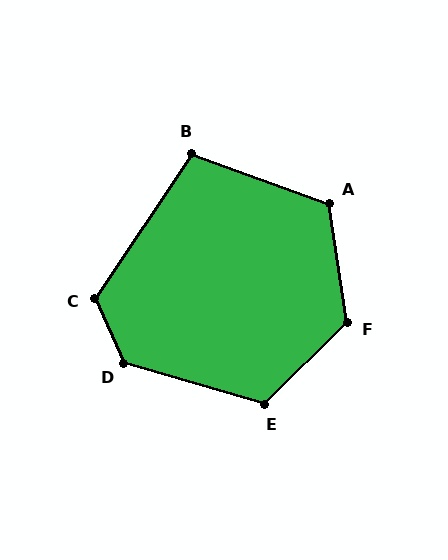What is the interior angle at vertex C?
Approximately 122 degrees (obtuse).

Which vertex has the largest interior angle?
D, at approximately 130 degrees.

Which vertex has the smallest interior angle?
B, at approximately 104 degrees.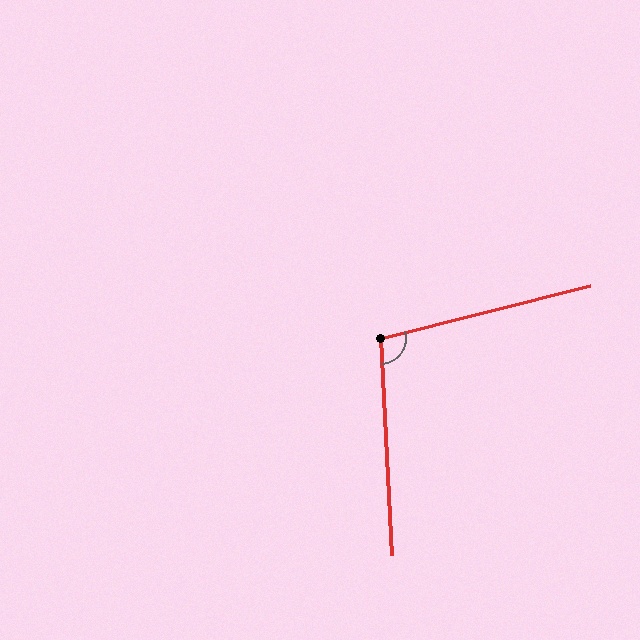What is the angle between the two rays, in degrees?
Approximately 101 degrees.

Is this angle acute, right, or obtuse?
It is obtuse.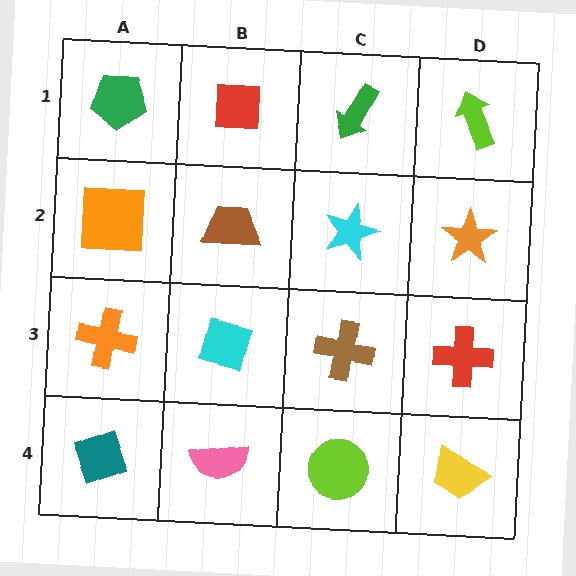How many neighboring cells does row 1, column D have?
2.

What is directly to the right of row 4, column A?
A pink semicircle.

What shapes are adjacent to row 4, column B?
A cyan diamond (row 3, column B), a teal diamond (row 4, column A), a lime circle (row 4, column C).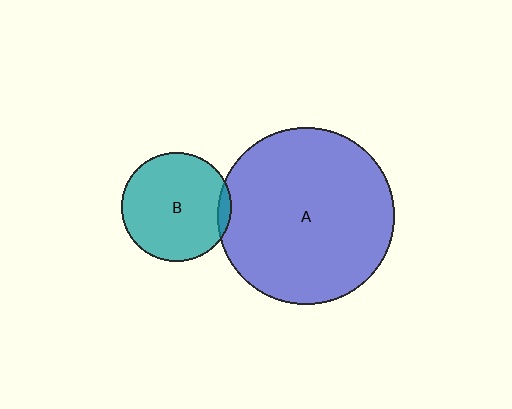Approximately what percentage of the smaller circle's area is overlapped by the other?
Approximately 5%.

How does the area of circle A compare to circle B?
Approximately 2.6 times.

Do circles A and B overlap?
Yes.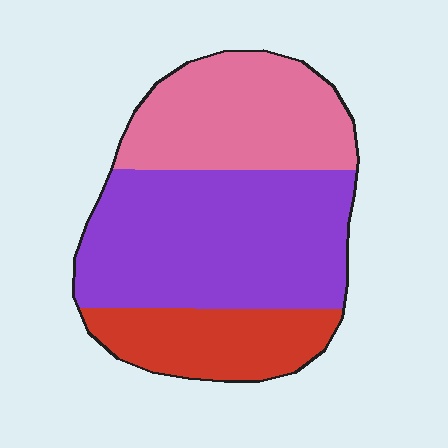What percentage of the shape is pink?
Pink takes up between a sixth and a third of the shape.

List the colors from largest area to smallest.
From largest to smallest: purple, pink, red.